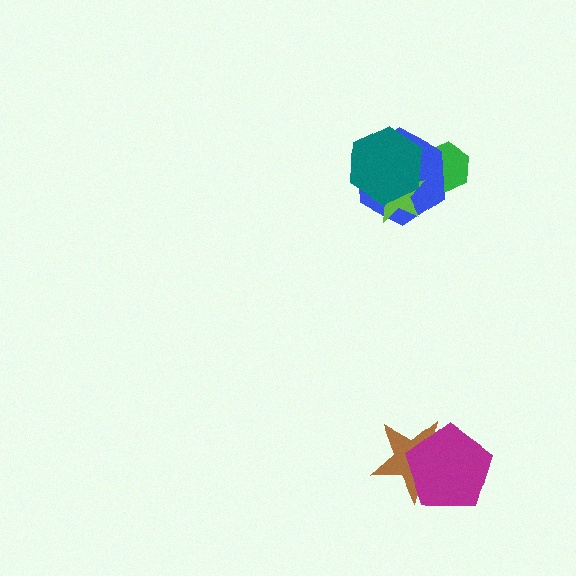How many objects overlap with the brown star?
1 object overlaps with the brown star.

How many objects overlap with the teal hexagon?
2 objects overlap with the teal hexagon.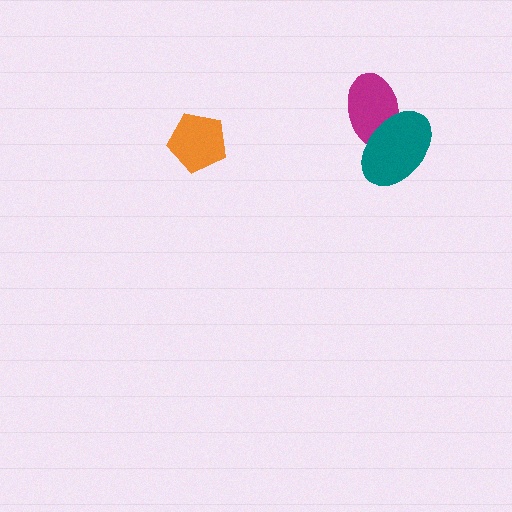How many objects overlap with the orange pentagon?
0 objects overlap with the orange pentagon.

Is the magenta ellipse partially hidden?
Yes, it is partially covered by another shape.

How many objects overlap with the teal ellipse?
1 object overlaps with the teal ellipse.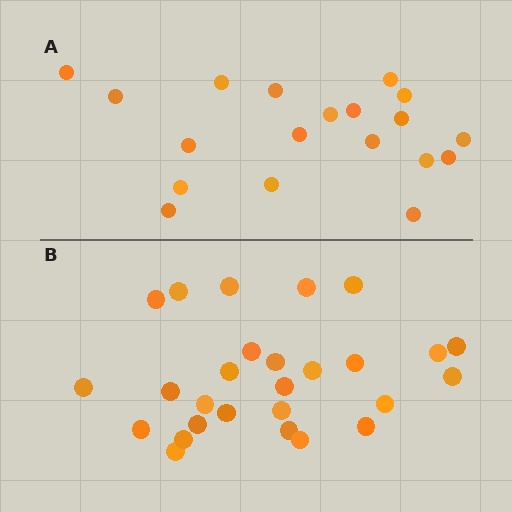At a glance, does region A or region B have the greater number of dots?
Region B (the bottom region) has more dots.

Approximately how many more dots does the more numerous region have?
Region B has roughly 8 or so more dots than region A.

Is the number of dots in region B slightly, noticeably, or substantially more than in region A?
Region B has noticeably more, but not dramatically so. The ratio is roughly 1.4 to 1.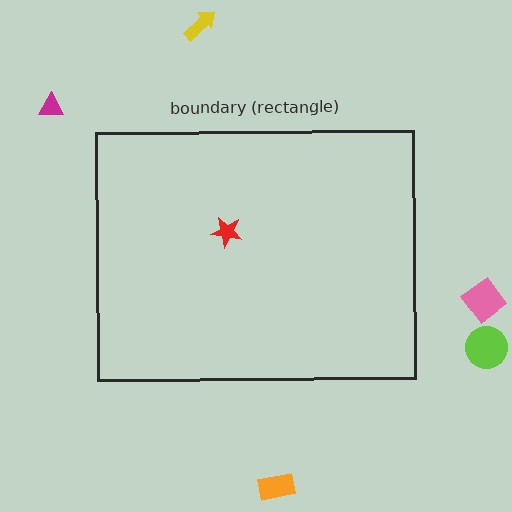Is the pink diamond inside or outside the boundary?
Outside.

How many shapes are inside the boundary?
1 inside, 5 outside.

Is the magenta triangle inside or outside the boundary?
Outside.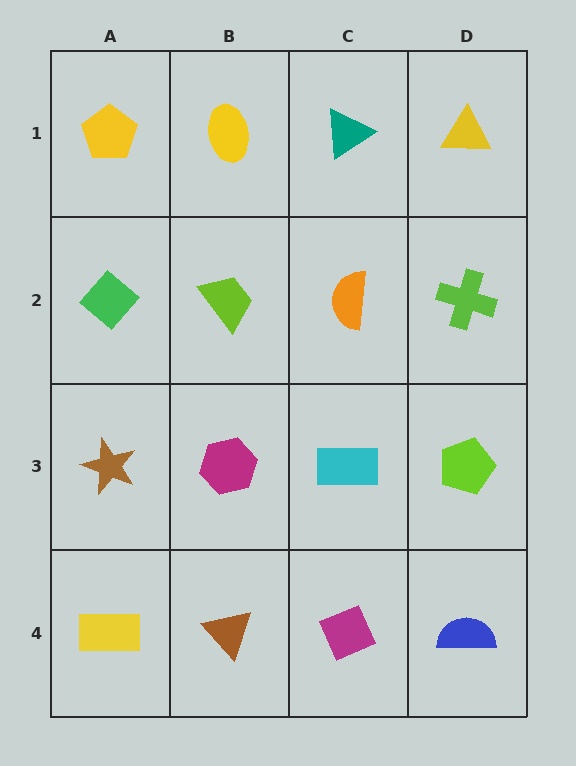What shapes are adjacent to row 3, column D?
A lime cross (row 2, column D), a blue semicircle (row 4, column D), a cyan rectangle (row 3, column C).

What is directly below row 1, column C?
An orange semicircle.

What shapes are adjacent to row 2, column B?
A yellow ellipse (row 1, column B), a magenta hexagon (row 3, column B), a green diamond (row 2, column A), an orange semicircle (row 2, column C).